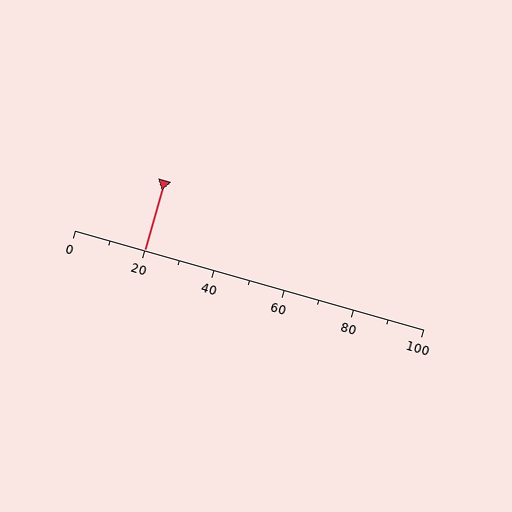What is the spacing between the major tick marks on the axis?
The major ticks are spaced 20 apart.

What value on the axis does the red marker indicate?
The marker indicates approximately 20.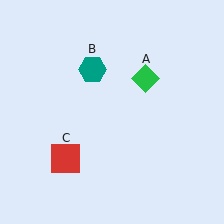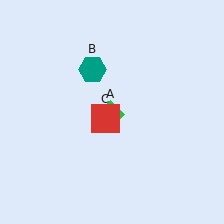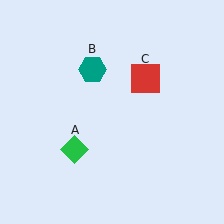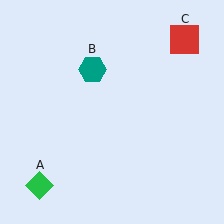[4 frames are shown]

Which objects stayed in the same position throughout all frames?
Teal hexagon (object B) remained stationary.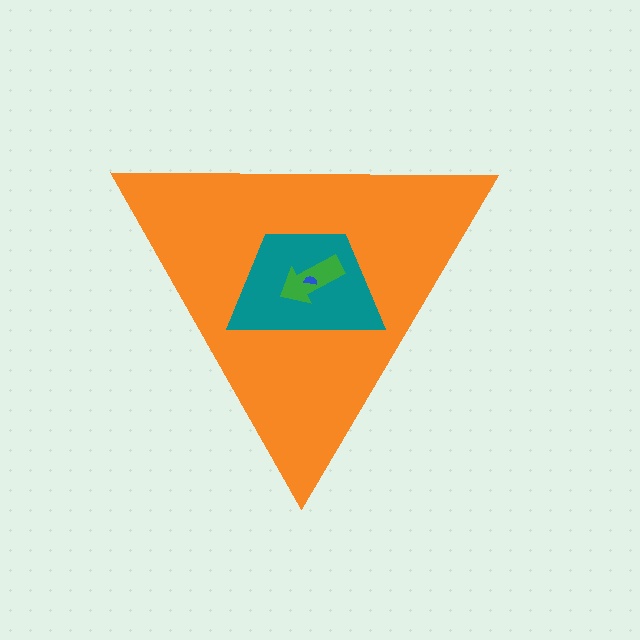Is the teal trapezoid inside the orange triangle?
Yes.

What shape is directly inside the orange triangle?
The teal trapezoid.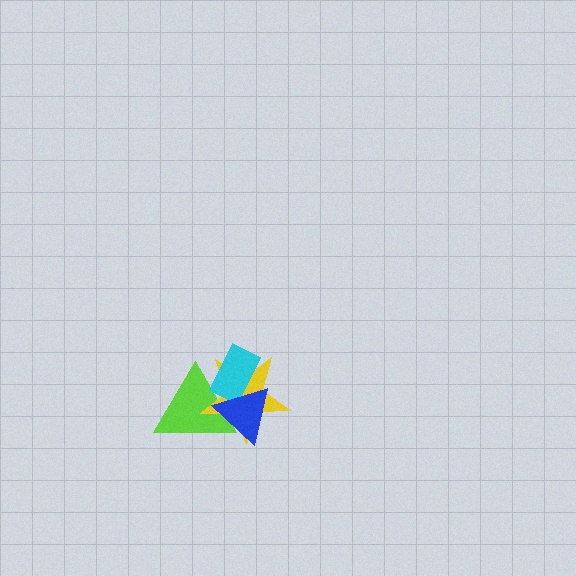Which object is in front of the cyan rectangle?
The blue triangle is in front of the cyan rectangle.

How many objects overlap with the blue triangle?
3 objects overlap with the blue triangle.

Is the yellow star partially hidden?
Yes, it is partially covered by another shape.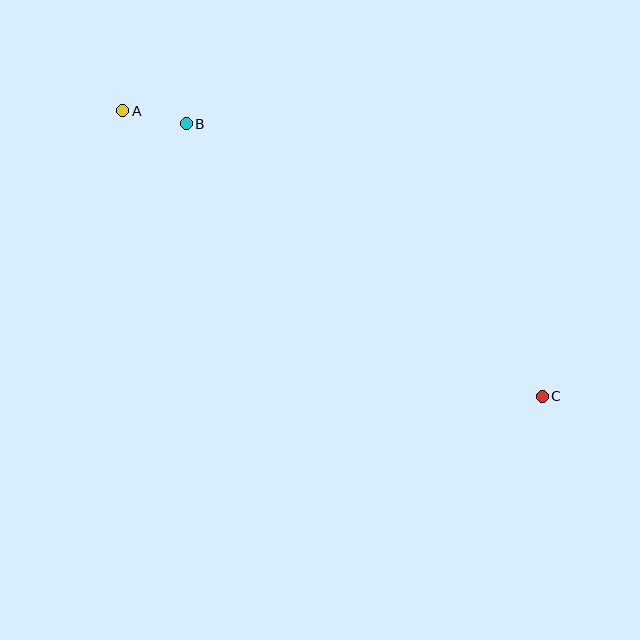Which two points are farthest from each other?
Points A and C are farthest from each other.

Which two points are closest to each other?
Points A and B are closest to each other.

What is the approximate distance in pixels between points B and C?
The distance between B and C is approximately 448 pixels.